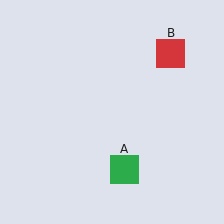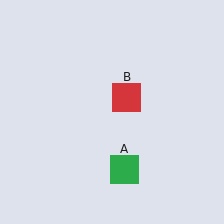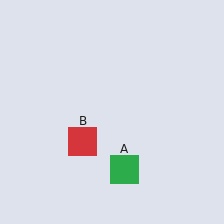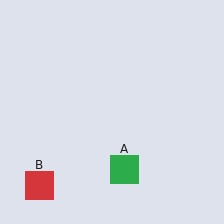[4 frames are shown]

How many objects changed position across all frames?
1 object changed position: red square (object B).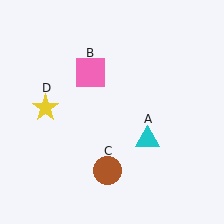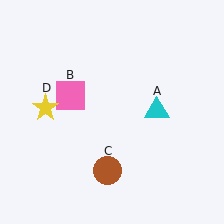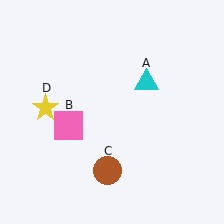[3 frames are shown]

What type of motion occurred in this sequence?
The cyan triangle (object A), pink square (object B) rotated counterclockwise around the center of the scene.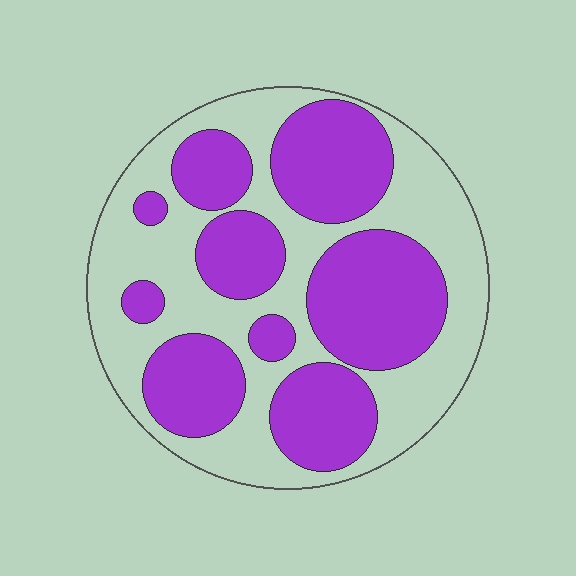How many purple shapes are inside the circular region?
9.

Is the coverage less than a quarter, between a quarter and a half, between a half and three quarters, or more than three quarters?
Between a quarter and a half.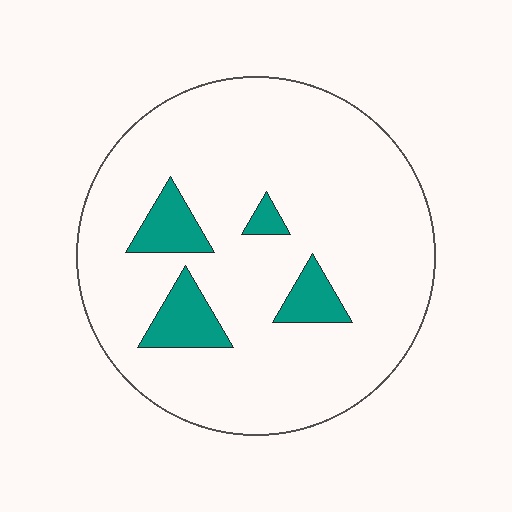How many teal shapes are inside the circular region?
4.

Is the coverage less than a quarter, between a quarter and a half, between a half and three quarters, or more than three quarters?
Less than a quarter.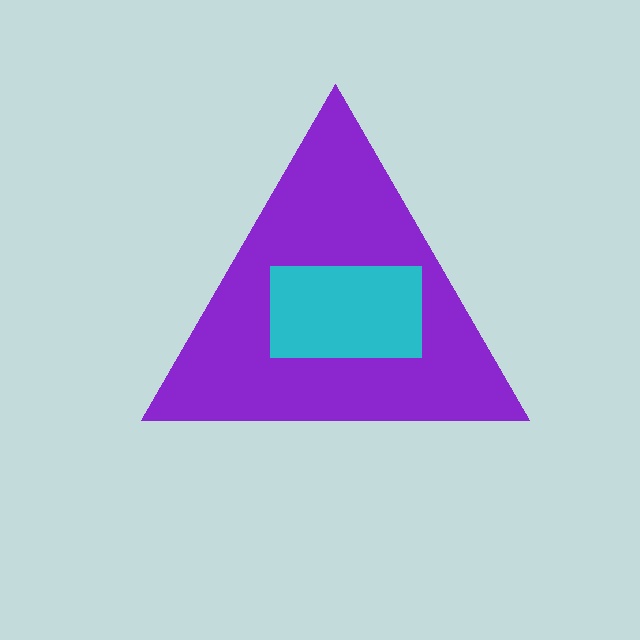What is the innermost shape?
The cyan rectangle.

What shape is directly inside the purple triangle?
The cyan rectangle.